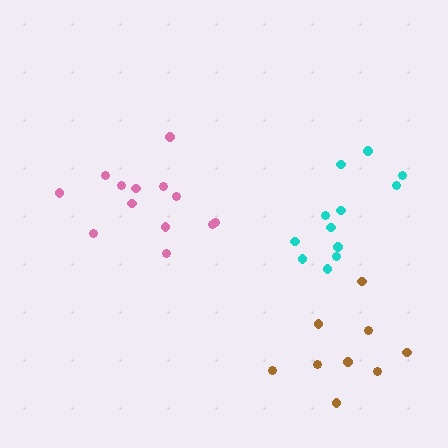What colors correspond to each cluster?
The clusters are colored: pink, cyan, brown.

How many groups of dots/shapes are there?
There are 3 groups.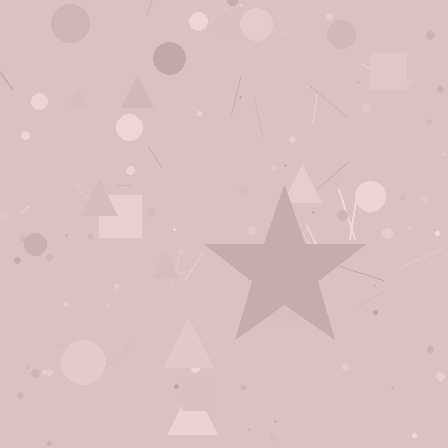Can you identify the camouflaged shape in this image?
The camouflaged shape is a star.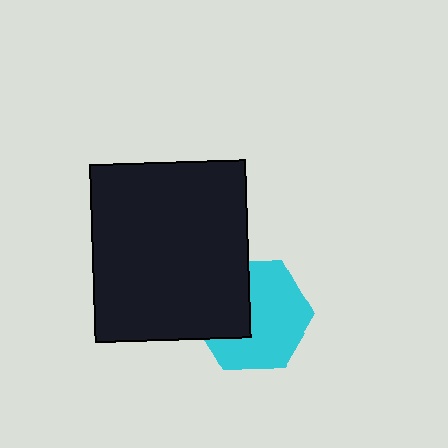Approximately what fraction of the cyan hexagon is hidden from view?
Roughly 37% of the cyan hexagon is hidden behind the black rectangle.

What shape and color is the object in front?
The object in front is a black rectangle.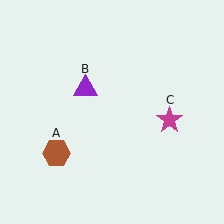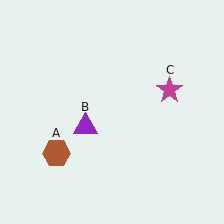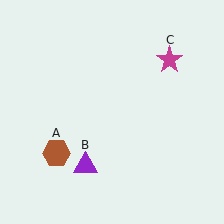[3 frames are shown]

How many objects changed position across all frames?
2 objects changed position: purple triangle (object B), magenta star (object C).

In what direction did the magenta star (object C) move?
The magenta star (object C) moved up.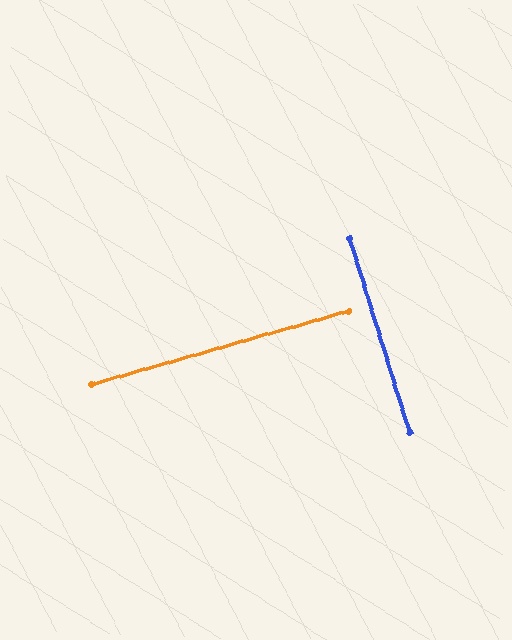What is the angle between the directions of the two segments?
Approximately 89 degrees.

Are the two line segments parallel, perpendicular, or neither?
Perpendicular — they meet at approximately 89°.